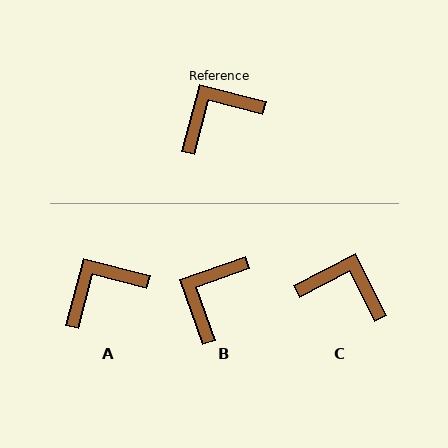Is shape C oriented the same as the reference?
No, it is off by about 48 degrees.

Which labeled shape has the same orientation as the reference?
A.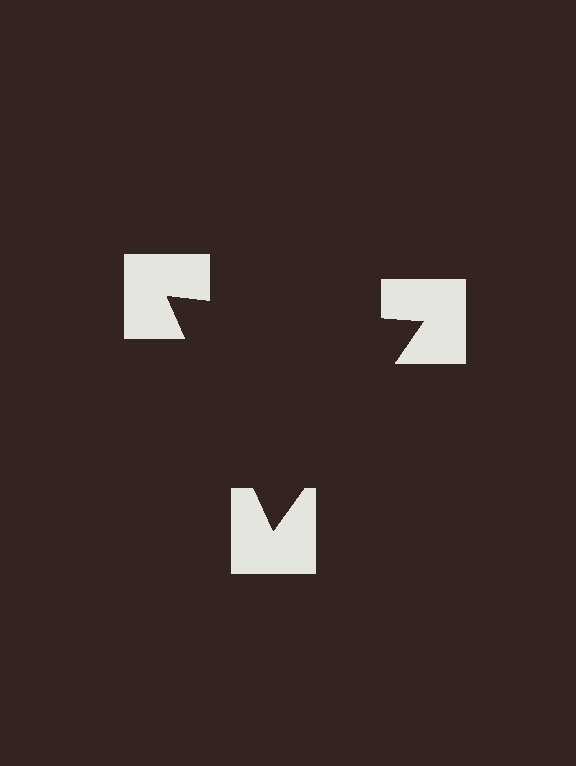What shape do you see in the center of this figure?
An illusory triangle — its edges are inferred from the aligned wedge cuts in the notched squares, not physically drawn.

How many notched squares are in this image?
There are 3 — one at each vertex of the illusory triangle.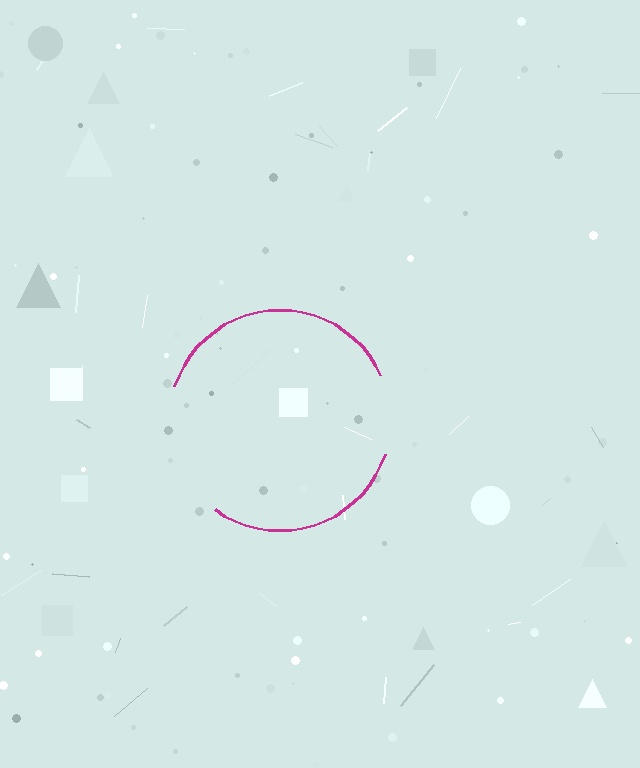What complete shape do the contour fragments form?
The contour fragments form a circle.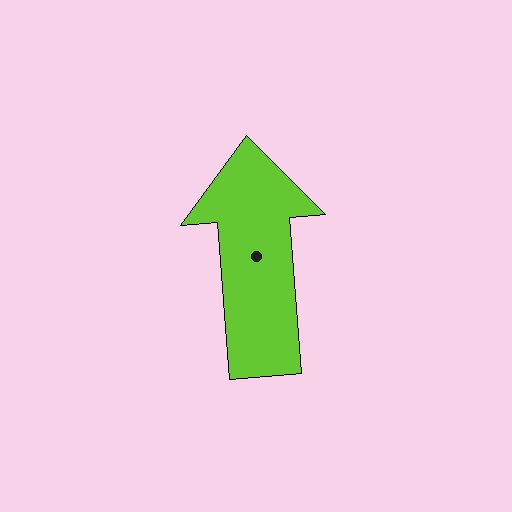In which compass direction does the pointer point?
North.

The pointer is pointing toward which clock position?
Roughly 12 o'clock.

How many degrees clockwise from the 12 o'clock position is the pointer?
Approximately 356 degrees.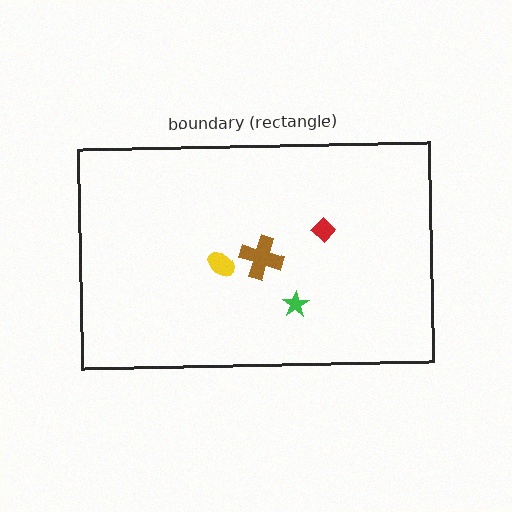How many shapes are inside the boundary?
4 inside, 0 outside.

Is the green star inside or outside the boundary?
Inside.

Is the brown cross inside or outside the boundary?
Inside.